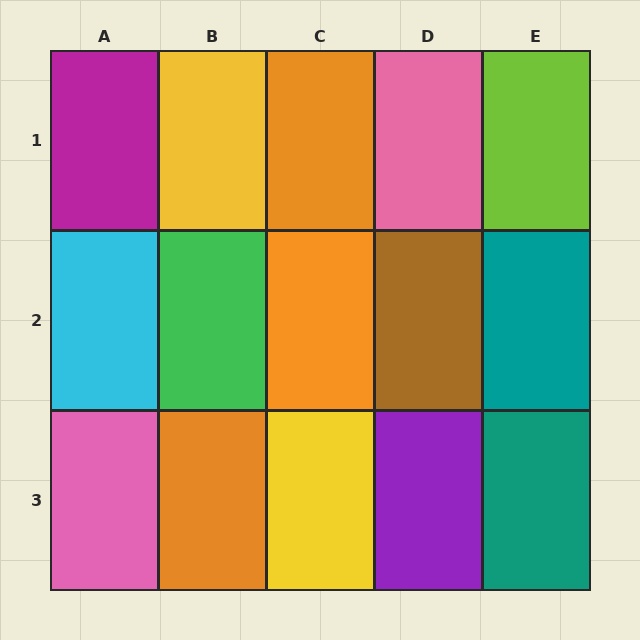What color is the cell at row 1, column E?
Lime.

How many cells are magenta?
1 cell is magenta.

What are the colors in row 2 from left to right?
Cyan, green, orange, brown, teal.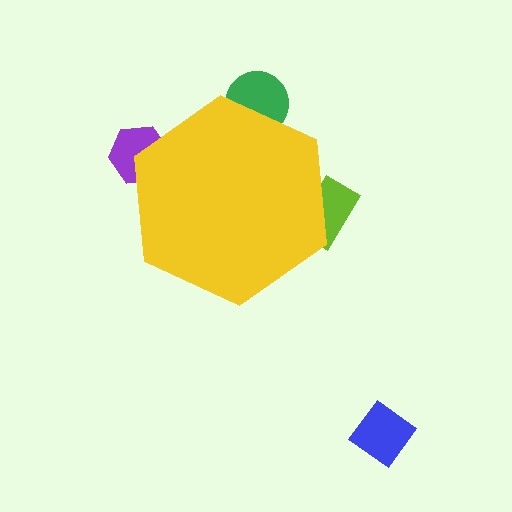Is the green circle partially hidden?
Yes, the green circle is partially hidden behind the yellow hexagon.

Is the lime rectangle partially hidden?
Yes, the lime rectangle is partially hidden behind the yellow hexagon.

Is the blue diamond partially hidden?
No, the blue diamond is fully visible.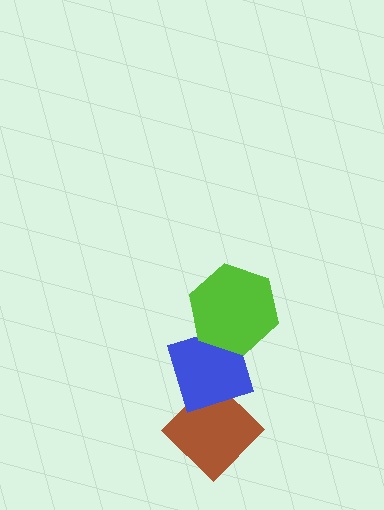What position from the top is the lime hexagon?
The lime hexagon is 1st from the top.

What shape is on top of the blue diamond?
The lime hexagon is on top of the blue diamond.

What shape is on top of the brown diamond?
The blue diamond is on top of the brown diamond.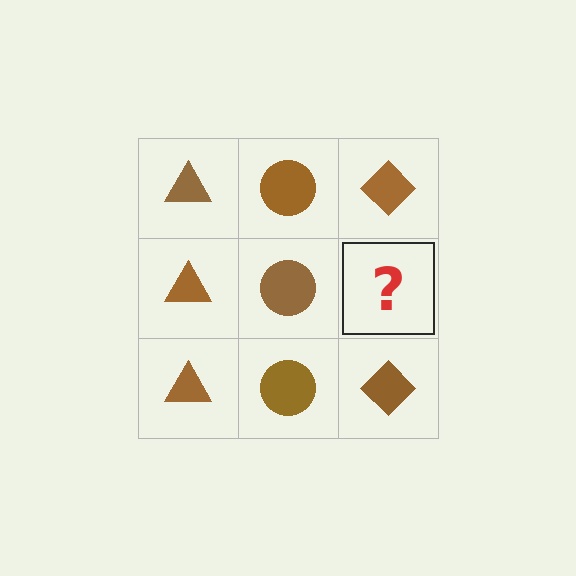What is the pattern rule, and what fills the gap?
The rule is that each column has a consistent shape. The gap should be filled with a brown diamond.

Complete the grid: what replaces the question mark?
The question mark should be replaced with a brown diamond.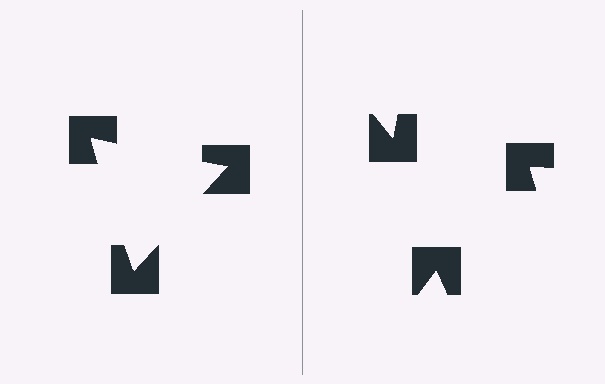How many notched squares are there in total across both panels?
6 — 3 on each side.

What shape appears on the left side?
An illusory triangle.